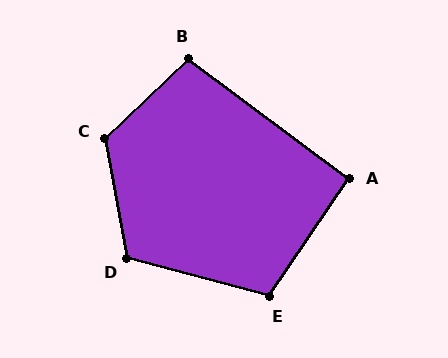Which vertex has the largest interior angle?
C, at approximately 124 degrees.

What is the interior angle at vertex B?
Approximately 99 degrees (obtuse).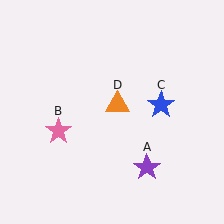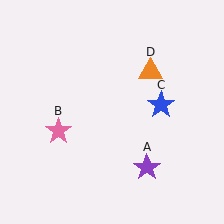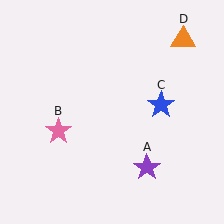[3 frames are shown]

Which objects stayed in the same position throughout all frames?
Purple star (object A) and pink star (object B) and blue star (object C) remained stationary.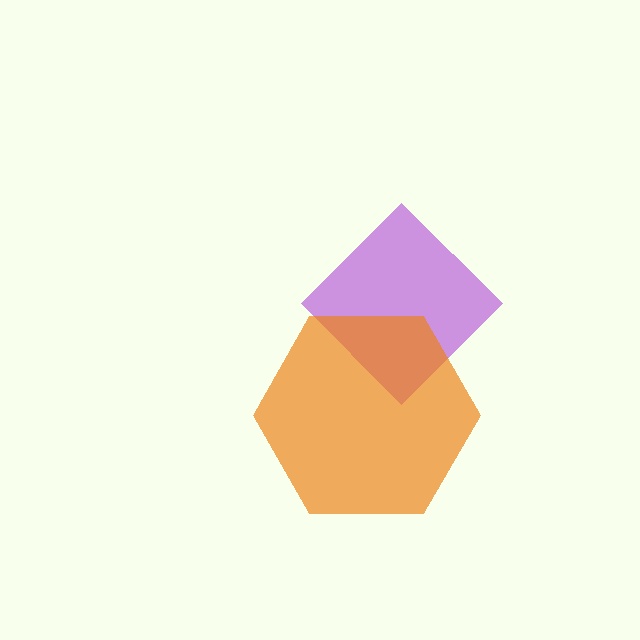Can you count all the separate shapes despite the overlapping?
Yes, there are 2 separate shapes.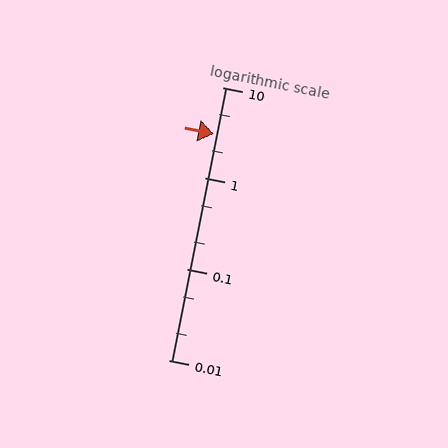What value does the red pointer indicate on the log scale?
The pointer indicates approximately 3.1.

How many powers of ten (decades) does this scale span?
The scale spans 3 decades, from 0.01 to 10.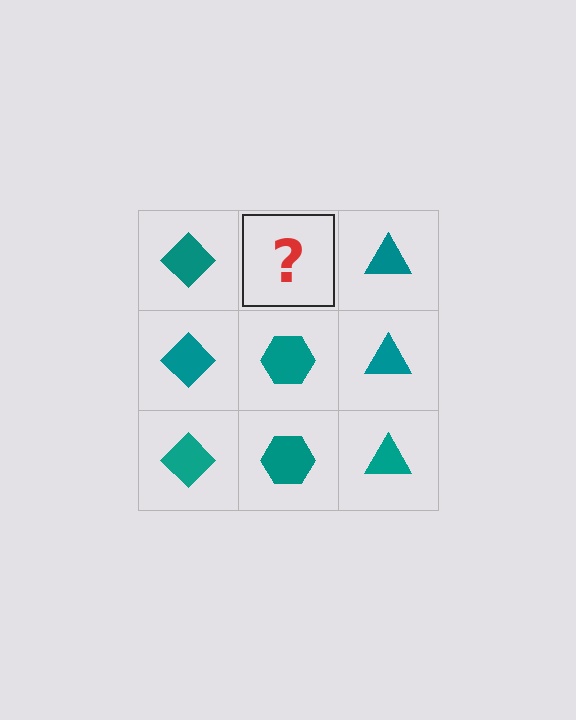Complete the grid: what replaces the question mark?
The question mark should be replaced with a teal hexagon.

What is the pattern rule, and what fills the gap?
The rule is that each column has a consistent shape. The gap should be filled with a teal hexagon.